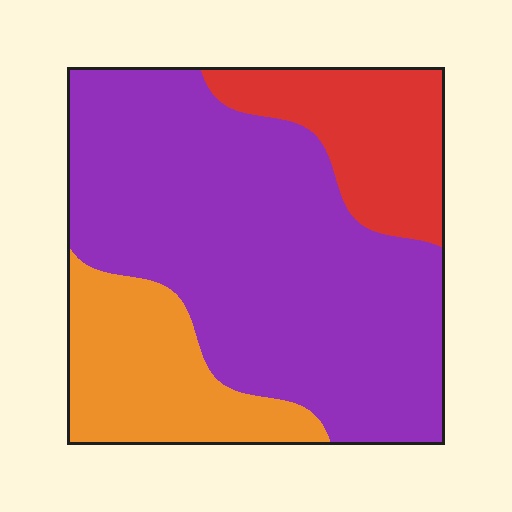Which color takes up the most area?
Purple, at roughly 65%.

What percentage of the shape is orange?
Orange takes up about one fifth (1/5) of the shape.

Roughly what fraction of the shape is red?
Red covers about 15% of the shape.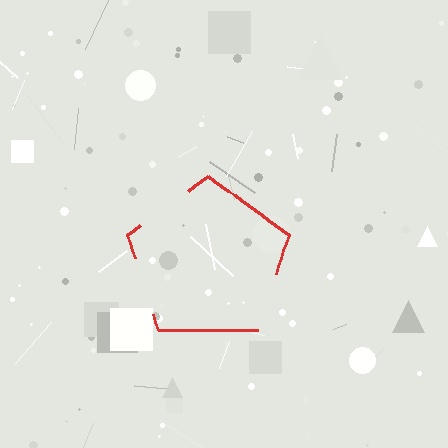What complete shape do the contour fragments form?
The contour fragments form a pentagon.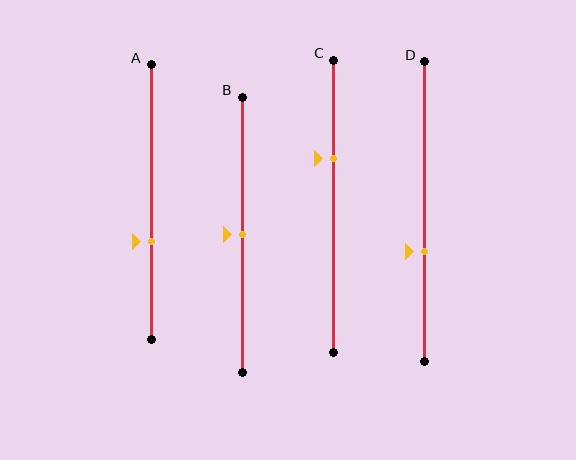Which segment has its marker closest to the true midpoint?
Segment B has its marker closest to the true midpoint.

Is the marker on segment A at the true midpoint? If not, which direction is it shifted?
No, the marker on segment A is shifted downward by about 14% of the segment length.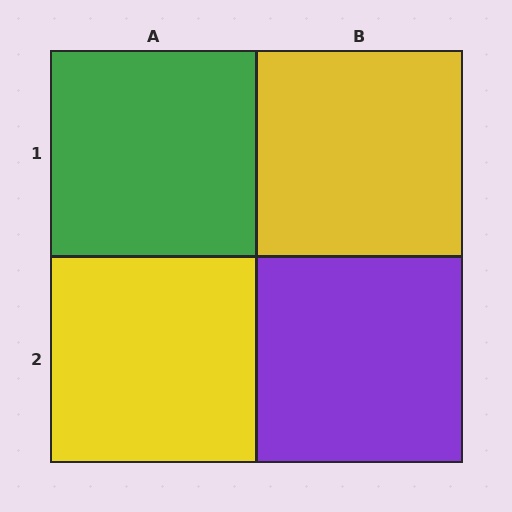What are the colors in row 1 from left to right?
Green, yellow.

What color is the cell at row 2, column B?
Purple.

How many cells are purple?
1 cell is purple.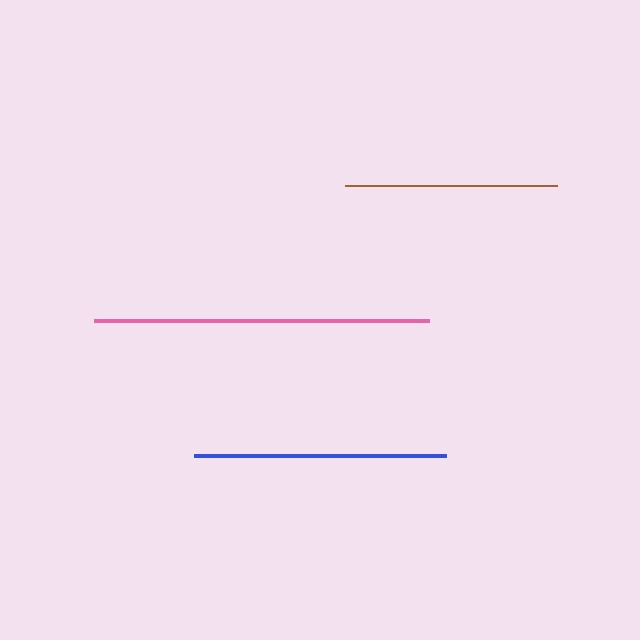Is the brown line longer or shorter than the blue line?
The blue line is longer than the brown line.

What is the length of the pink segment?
The pink segment is approximately 336 pixels long.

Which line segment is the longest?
The pink line is the longest at approximately 336 pixels.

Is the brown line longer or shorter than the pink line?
The pink line is longer than the brown line.